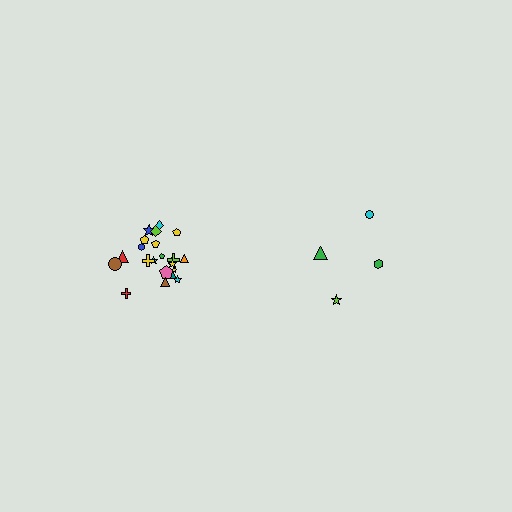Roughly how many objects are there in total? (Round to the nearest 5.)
Roughly 25 objects in total.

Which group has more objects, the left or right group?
The left group.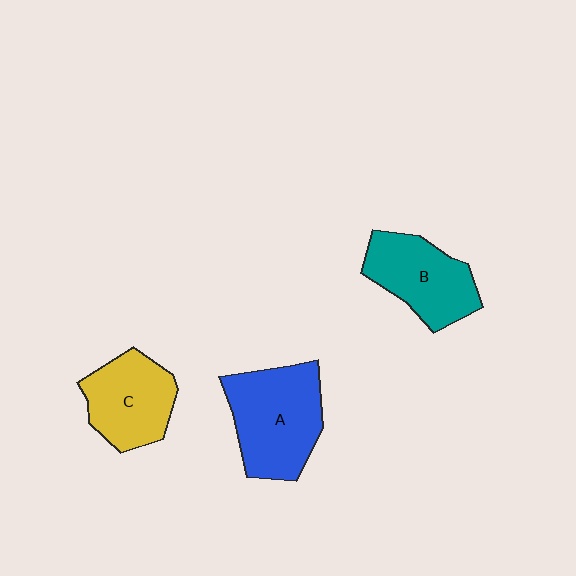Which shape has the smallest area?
Shape C (yellow).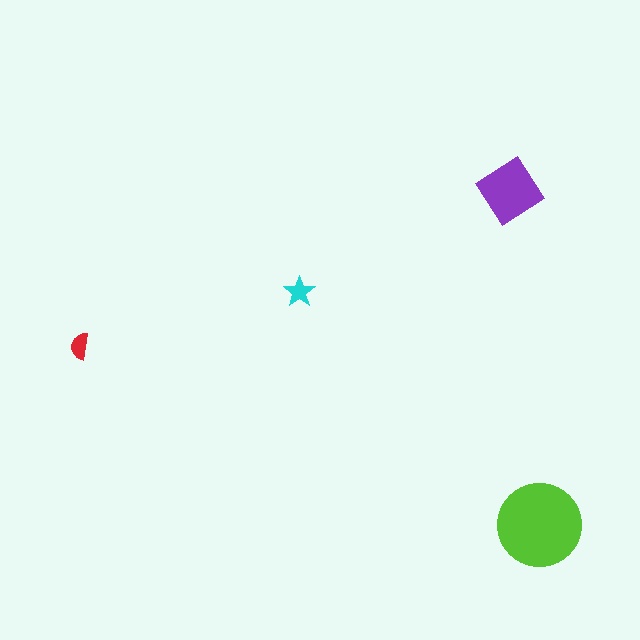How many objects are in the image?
There are 4 objects in the image.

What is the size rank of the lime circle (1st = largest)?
1st.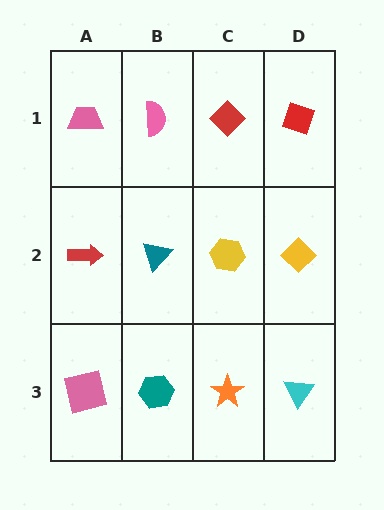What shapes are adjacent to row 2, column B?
A pink semicircle (row 1, column B), a teal hexagon (row 3, column B), a red arrow (row 2, column A), a yellow hexagon (row 2, column C).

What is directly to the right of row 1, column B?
A red diamond.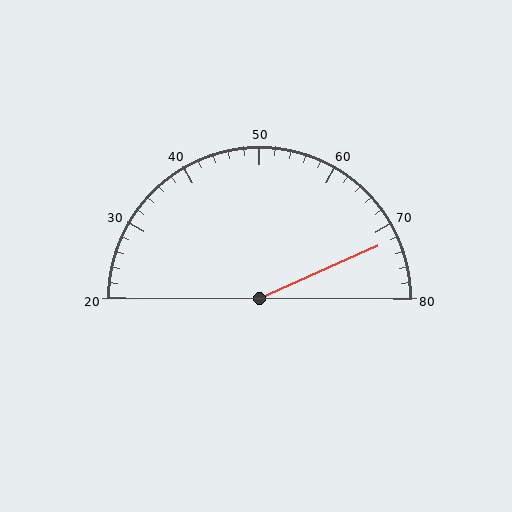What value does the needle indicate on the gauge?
The needle indicates approximately 72.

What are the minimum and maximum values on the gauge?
The gauge ranges from 20 to 80.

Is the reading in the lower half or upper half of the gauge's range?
The reading is in the upper half of the range (20 to 80).